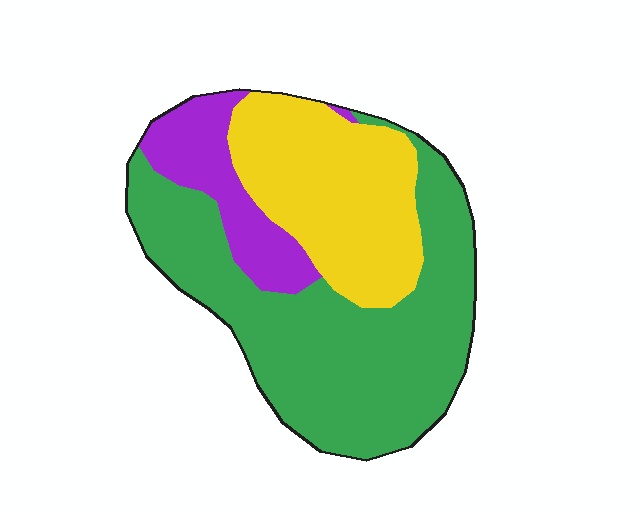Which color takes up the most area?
Green, at roughly 55%.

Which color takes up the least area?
Purple, at roughly 15%.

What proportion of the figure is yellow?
Yellow takes up about one third (1/3) of the figure.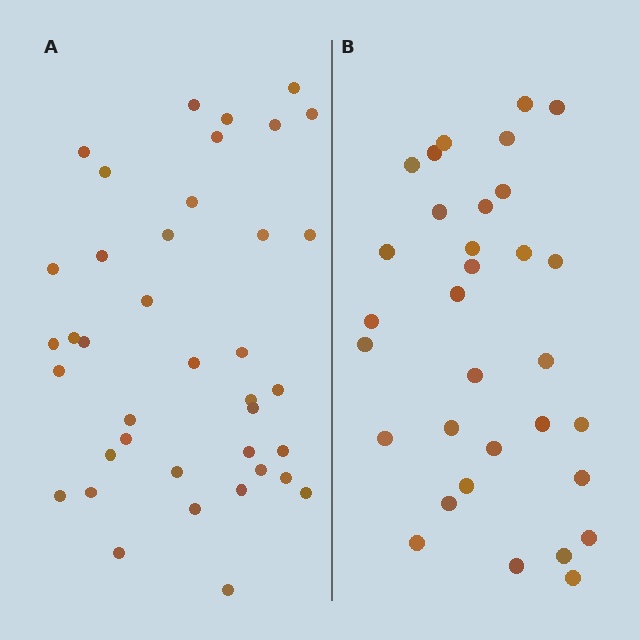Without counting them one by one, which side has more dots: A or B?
Region A (the left region) has more dots.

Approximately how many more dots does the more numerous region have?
Region A has roughly 8 or so more dots than region B.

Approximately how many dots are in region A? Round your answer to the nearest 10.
About 40 dots. (The exact count is 39, which rounds to 40.)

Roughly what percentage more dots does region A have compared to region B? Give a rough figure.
About 20% more.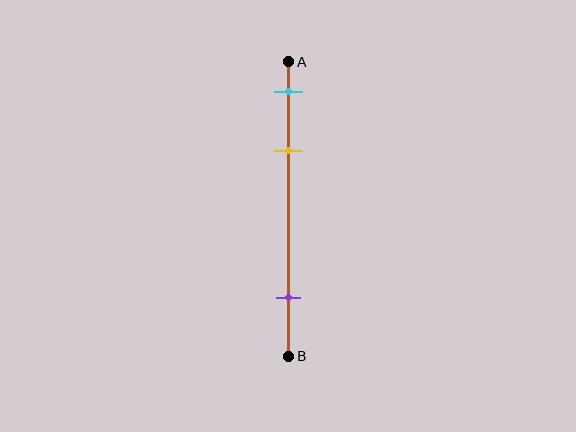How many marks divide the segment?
There are 3 marks dividing the segment.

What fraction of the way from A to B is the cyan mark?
The cyan mark is approximately 10% (0.1) of the way from A to B.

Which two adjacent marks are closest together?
The cyan and yellow marks are the closest adjacent pair.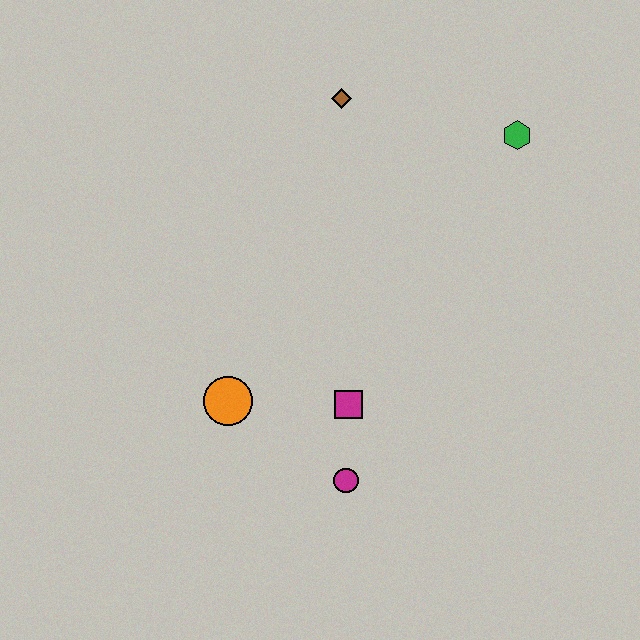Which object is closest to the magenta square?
The magenta circle is closest to the magenta square.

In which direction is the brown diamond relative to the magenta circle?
The brown diamond is above the magenta circle.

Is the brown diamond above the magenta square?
Yes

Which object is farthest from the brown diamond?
The magenta circle is farthest from the brown diamond.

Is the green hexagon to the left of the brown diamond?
No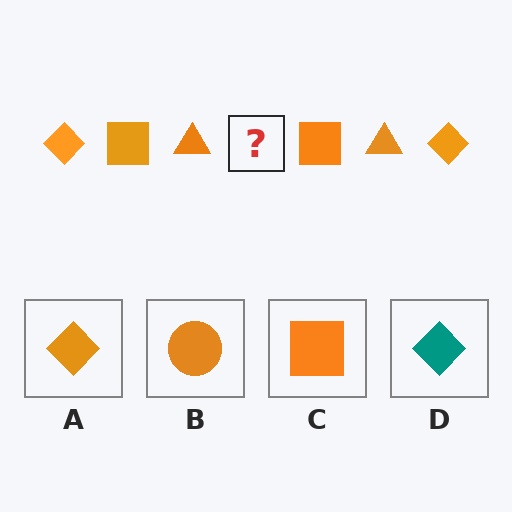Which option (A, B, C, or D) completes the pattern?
A.